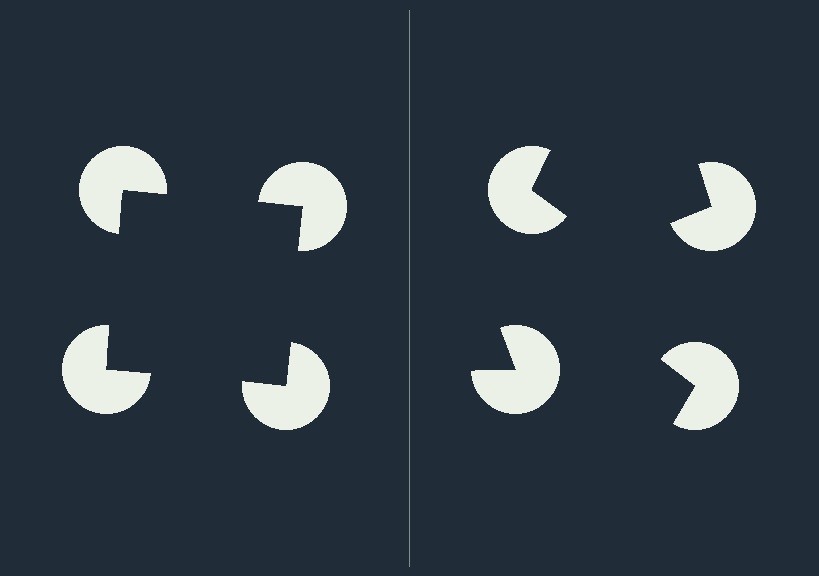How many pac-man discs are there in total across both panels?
8 — 4 on each side.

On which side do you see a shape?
An illusory square appears on the left side. On the right side the wedge cuts are rotated, so no coherent shape forms.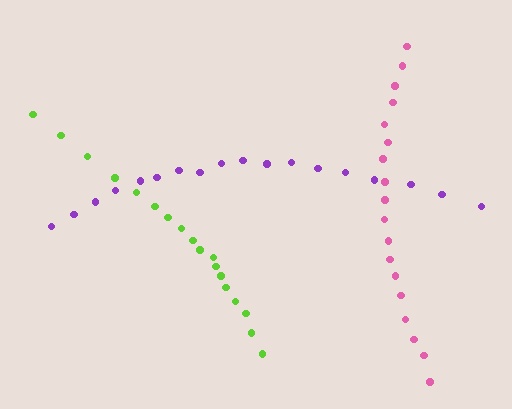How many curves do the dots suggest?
There are 3 distinct paths.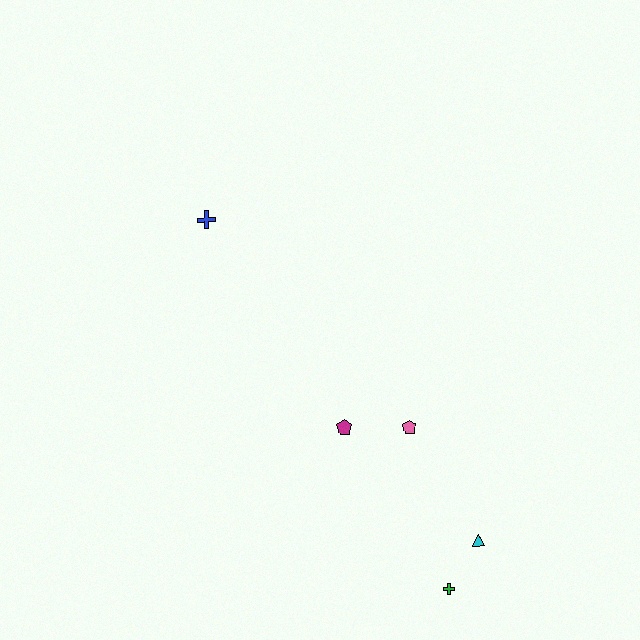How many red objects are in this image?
There are no red objects.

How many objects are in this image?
There are 5 objects.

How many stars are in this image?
There are no stars.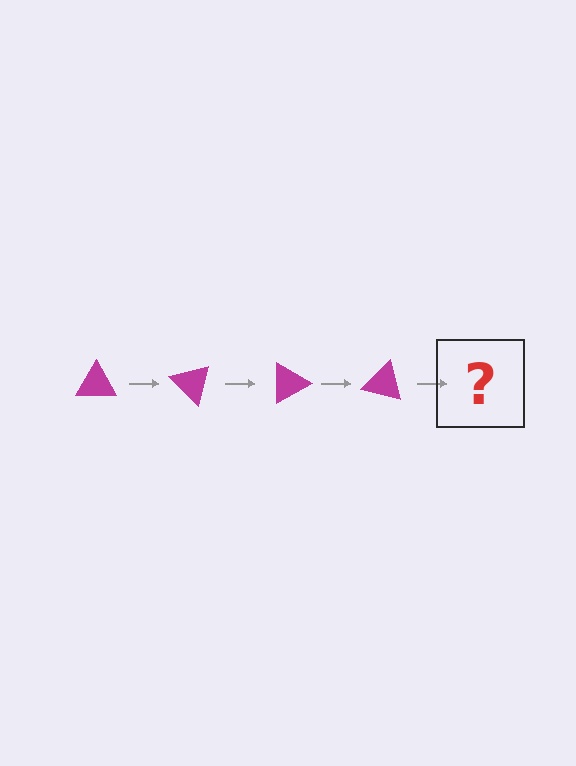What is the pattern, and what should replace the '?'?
The pattern is that the triangle rotates 45 degrees each step. The '?' should be a magenta triangle rotated 180 degrees.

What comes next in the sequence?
The next element should be a magenta triangle rotated 180 degrees.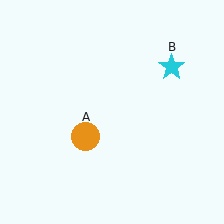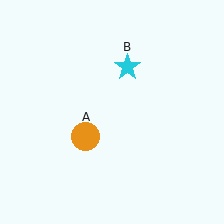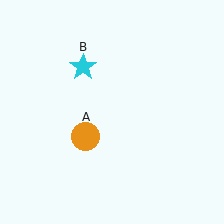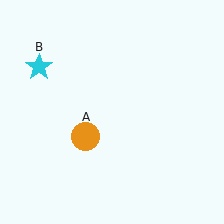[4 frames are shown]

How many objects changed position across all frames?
1 object changed position: cyan star (object B).